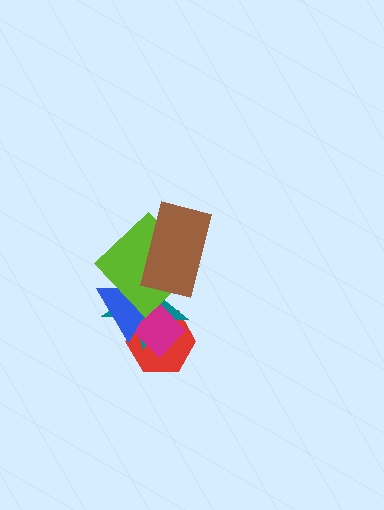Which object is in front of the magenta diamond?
The blue triangle is in front of the magenta diamond.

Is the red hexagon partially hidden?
Yes, it is partially covered by another shape.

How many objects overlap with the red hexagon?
3 objects overlap with the red hexagon.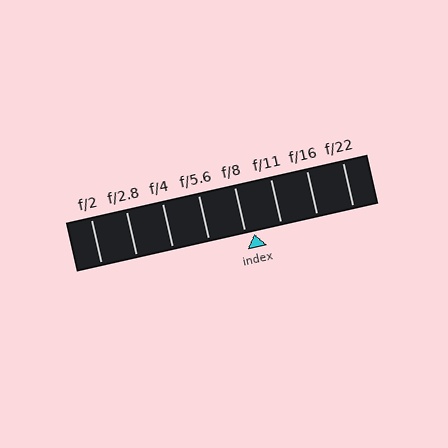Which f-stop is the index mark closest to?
The index mark is closest to f/8.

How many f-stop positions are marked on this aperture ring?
There are 8 f-stop positions marked.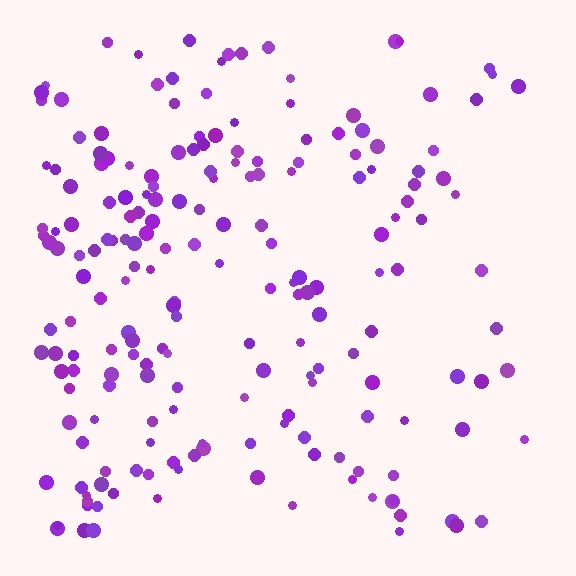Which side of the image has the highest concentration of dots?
The left.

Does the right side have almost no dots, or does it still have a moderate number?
Still a moderate number, just noticeably fewer than the left.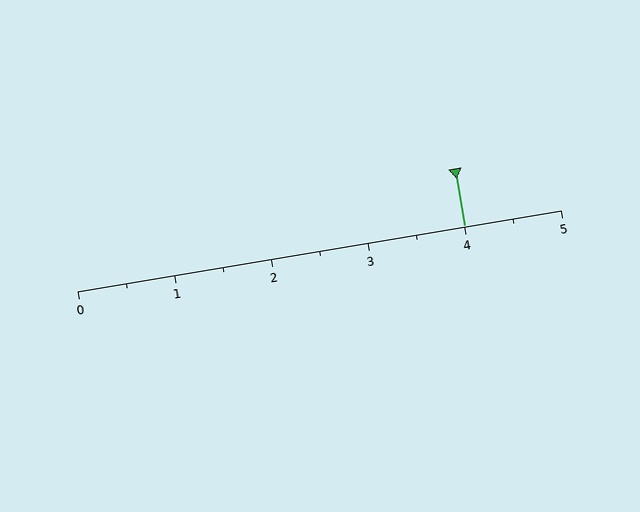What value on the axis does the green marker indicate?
The marker indicates approximately 4.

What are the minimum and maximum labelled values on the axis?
The axis runs from 0 to 5.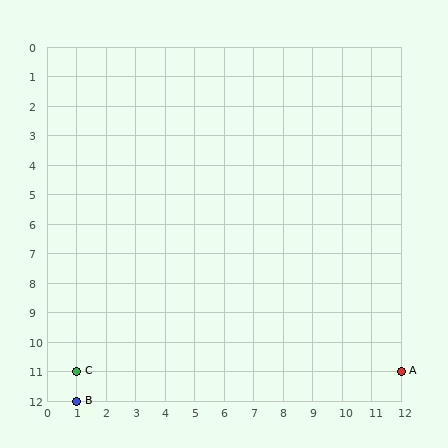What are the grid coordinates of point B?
Point B is at grid coordinates (1, 12).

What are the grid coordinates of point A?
Point A is at grid coordinates (12, 11).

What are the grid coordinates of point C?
Point C is at grid coordinates (1, 11).